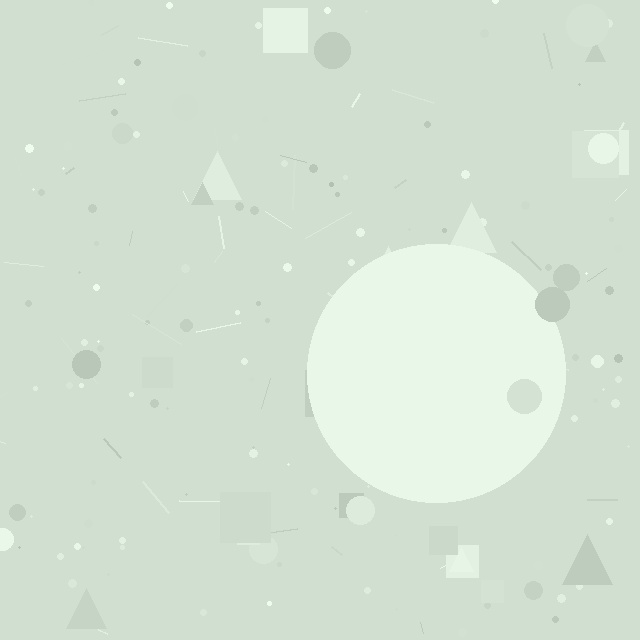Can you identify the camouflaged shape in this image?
The camouflaged shape is a circle.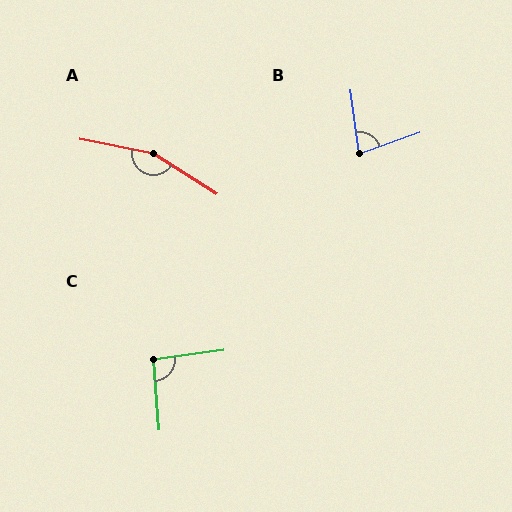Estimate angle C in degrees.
Approximately 93 degrees.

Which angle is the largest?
A, at approximately 159 degrees.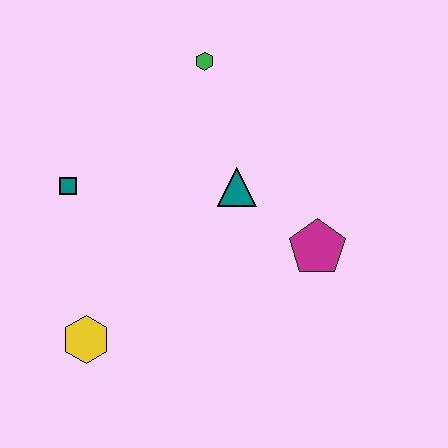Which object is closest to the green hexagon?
The teal triangle is closest to the green hexagon.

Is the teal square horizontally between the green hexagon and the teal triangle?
No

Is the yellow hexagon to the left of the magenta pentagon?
Yes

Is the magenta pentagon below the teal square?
Yes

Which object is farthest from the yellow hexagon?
The green hexagon is farthest from the yellow hexagon.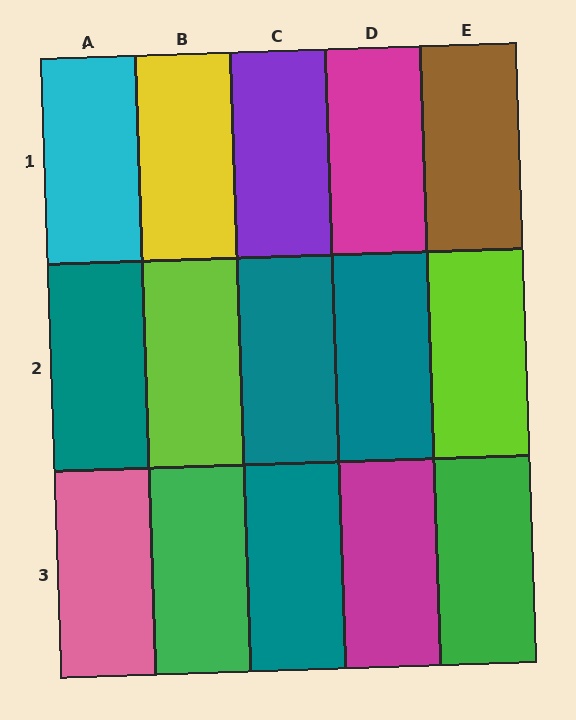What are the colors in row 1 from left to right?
Cyan, yellow, purple, magenta, brown.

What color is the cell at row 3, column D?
Magenta.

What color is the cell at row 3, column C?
Teal.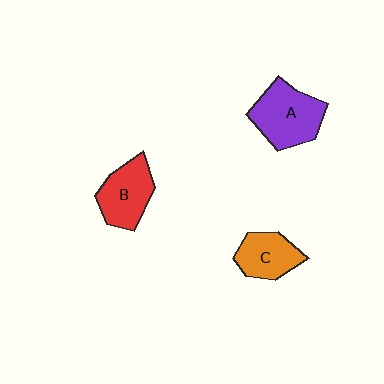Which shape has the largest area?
Shape A (purple).